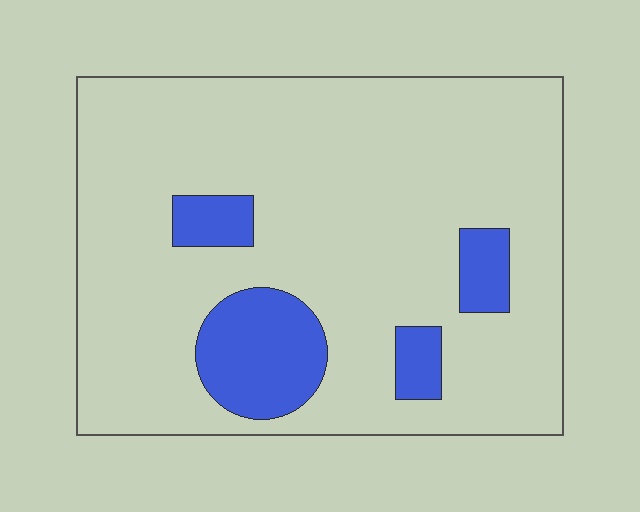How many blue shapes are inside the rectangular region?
4.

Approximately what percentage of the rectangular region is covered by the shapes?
Approximately 15%.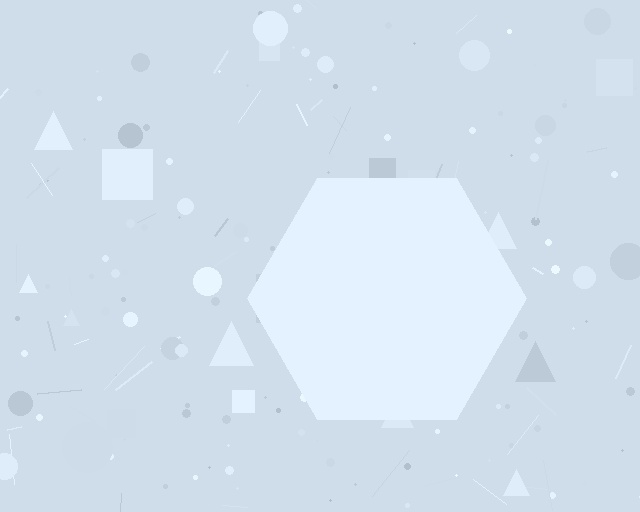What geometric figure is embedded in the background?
A hexagon is embedded in the background.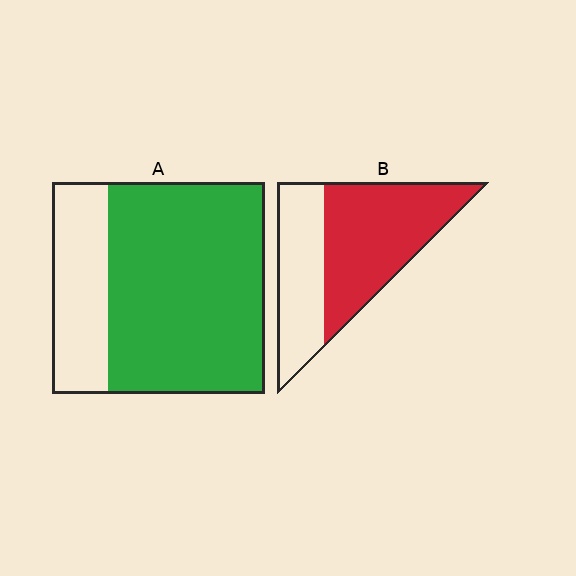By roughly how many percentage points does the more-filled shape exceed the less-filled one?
By roughly 15 percentage points (A over B).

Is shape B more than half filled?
Yes.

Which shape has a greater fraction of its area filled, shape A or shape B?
Shape A.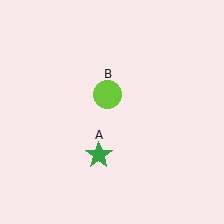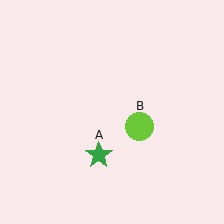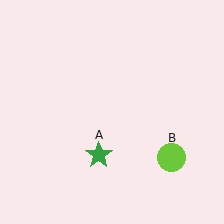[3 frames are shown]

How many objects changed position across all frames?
1 object changed position: lime circle (object B).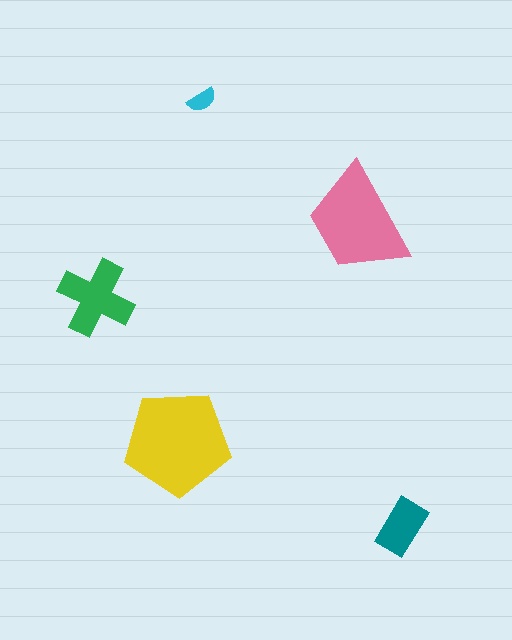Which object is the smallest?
The cyan semicircle.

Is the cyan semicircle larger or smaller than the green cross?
Smaller.